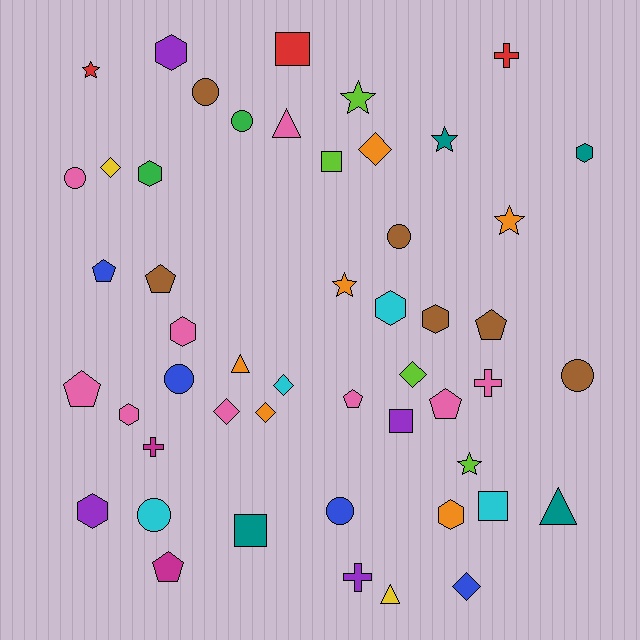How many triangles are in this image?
There are 4 triangles.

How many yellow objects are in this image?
There are 2 yellow objects.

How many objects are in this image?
There are 50 objects.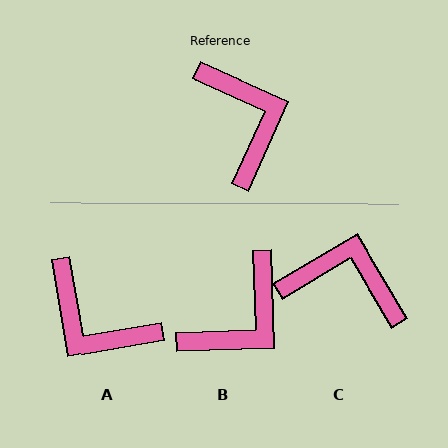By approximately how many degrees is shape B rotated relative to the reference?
Approximately 64 degrees clockwise.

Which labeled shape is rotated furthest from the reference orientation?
A, about 146 degrees away.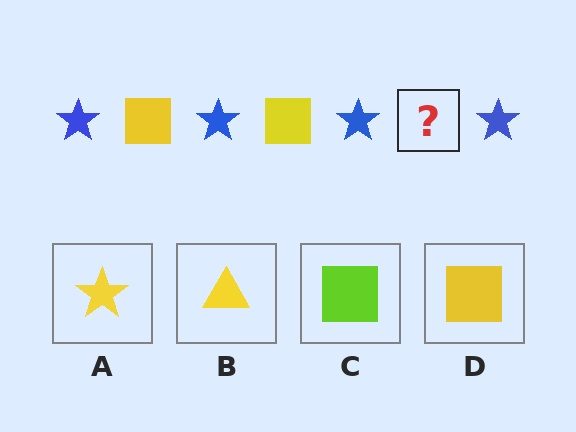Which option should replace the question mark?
Option D.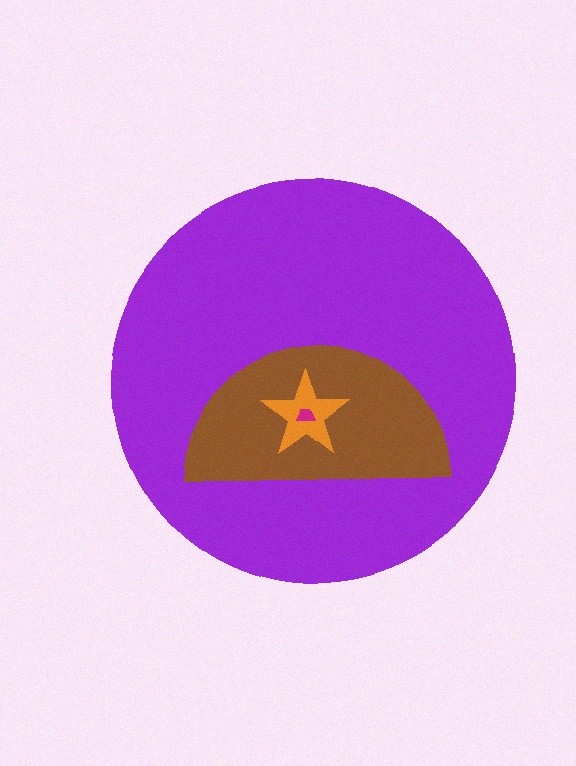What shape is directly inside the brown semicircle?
The orange star.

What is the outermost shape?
The purple circle.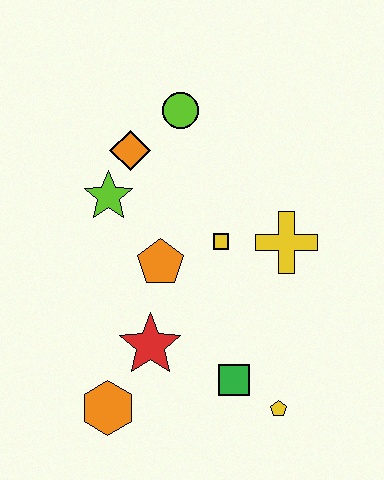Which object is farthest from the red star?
The lime circle is farthest from the red star.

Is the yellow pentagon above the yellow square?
No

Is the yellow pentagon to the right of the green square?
Yes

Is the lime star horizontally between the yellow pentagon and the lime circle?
No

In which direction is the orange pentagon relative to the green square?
The orange pentagon is above the green square.